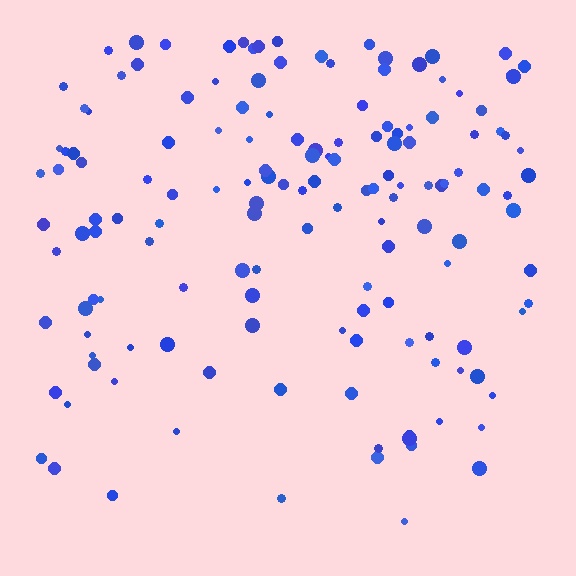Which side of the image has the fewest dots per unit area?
The bottom.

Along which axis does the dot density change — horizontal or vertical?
Vertical.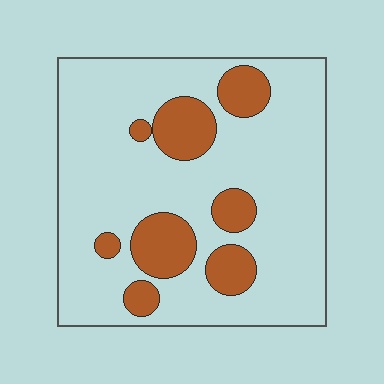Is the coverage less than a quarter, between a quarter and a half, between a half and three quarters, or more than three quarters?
Less than a quarter.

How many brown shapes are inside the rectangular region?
8.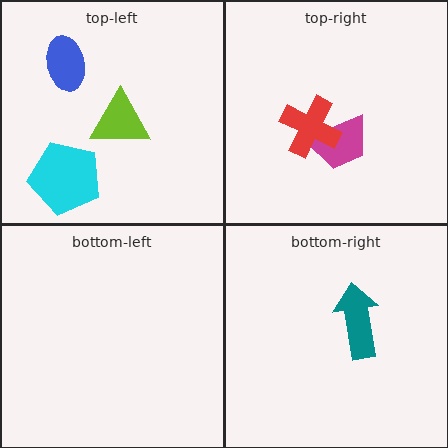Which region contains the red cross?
The top-right region.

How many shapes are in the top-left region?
3.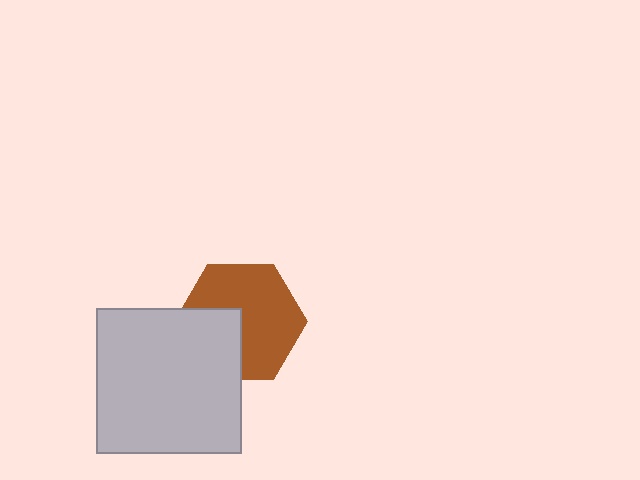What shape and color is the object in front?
The object in front is a light gray square.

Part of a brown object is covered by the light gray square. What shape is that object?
It is a hexagon.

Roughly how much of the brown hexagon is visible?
Most of it is visible (roughly 67%).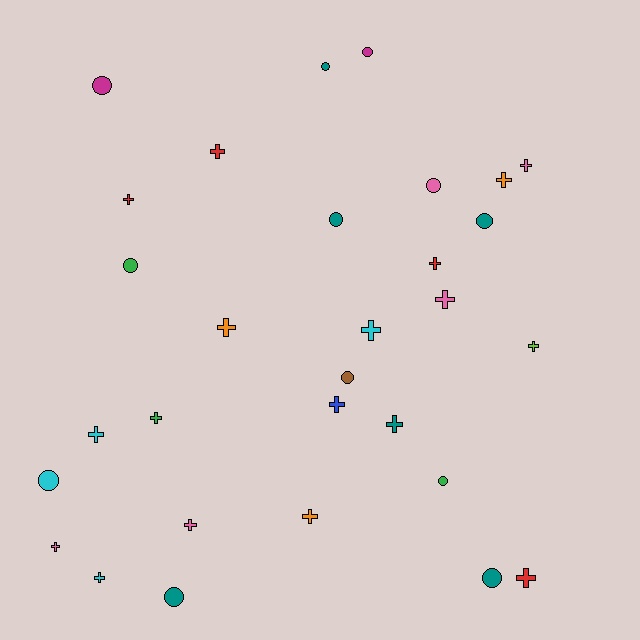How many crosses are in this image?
There are 18 crosses.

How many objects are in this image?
There are 30 objects.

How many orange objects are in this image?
There are 3 orange objects.